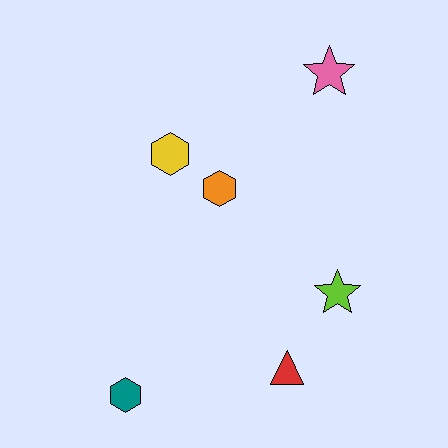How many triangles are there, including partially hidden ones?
There is 1 triangle.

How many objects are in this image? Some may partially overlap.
There are 6 objects.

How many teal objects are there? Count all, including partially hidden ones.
There is 1 teal object.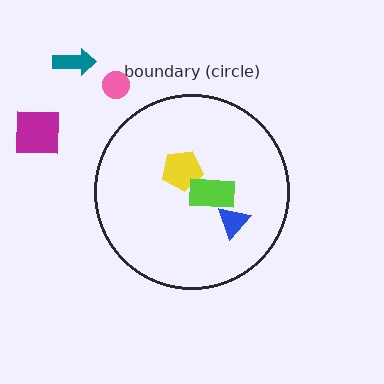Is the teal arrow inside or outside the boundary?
Outside.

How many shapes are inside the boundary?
3 inside, 3 outside.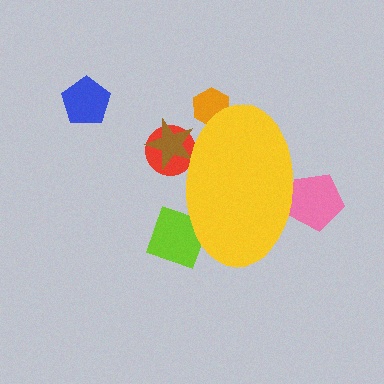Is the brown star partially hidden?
Yes, the brown star is partially hidden behind the yellow ellipse.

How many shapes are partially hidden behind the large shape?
5 shapes are partially hidden.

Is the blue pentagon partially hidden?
No, the blue pentagon is fully visible.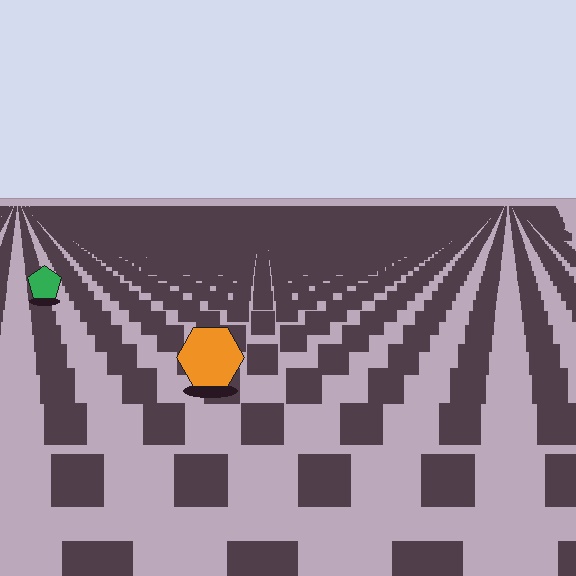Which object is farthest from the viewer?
The green pentagon is farthest from the viewer. It appears smaller and the ground texture around it is denser.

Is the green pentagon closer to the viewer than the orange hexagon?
No. The orange hexagon is closer — you can tell from the texture gradient: the ground texture is coarser near it.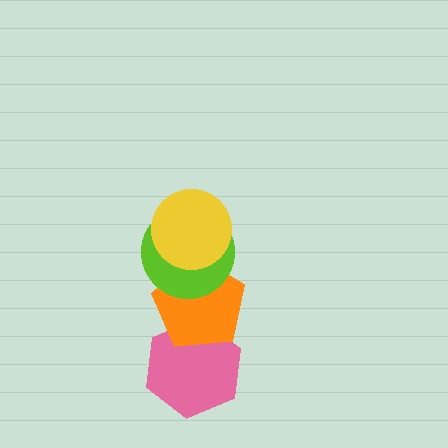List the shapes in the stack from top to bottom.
From top to bottom: the yellow circle, the lime circle, the orange pentagon, the pink hexagon.